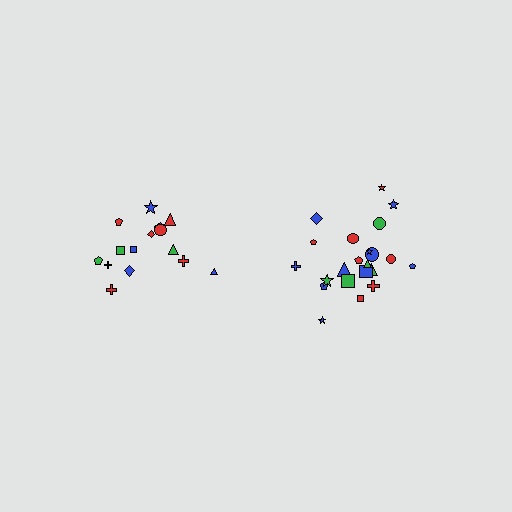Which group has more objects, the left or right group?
The right group.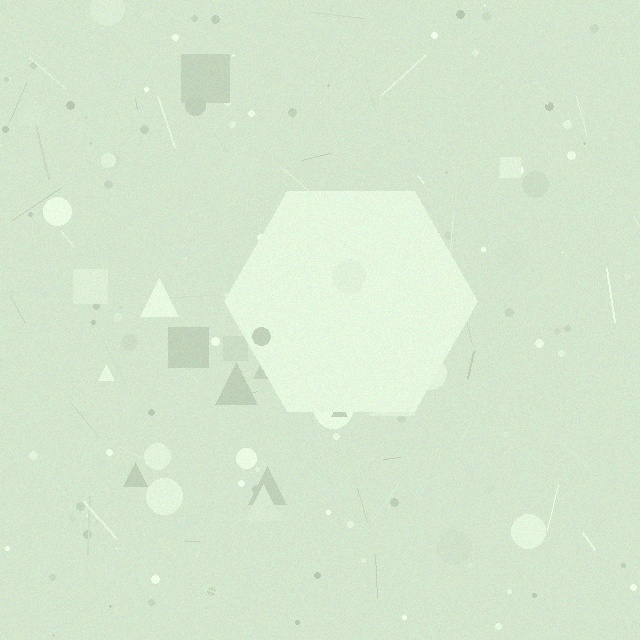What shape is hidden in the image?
A hexagon is hidden in the image.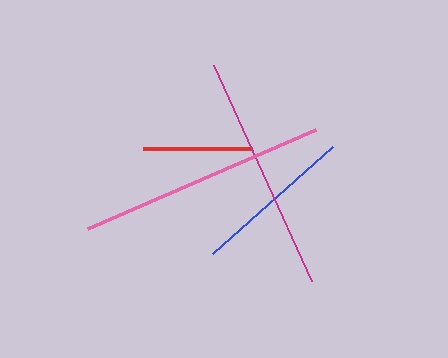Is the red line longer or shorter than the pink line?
The pink line is longer than the red line.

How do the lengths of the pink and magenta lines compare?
The pink and magenta lines are approximately the same length.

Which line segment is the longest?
The pink line is the longest at approximately 249 pixels.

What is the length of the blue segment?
The blue segment is approximately 161 pixels long.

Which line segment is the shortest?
The red line is the shortest at approximately 109 pixels.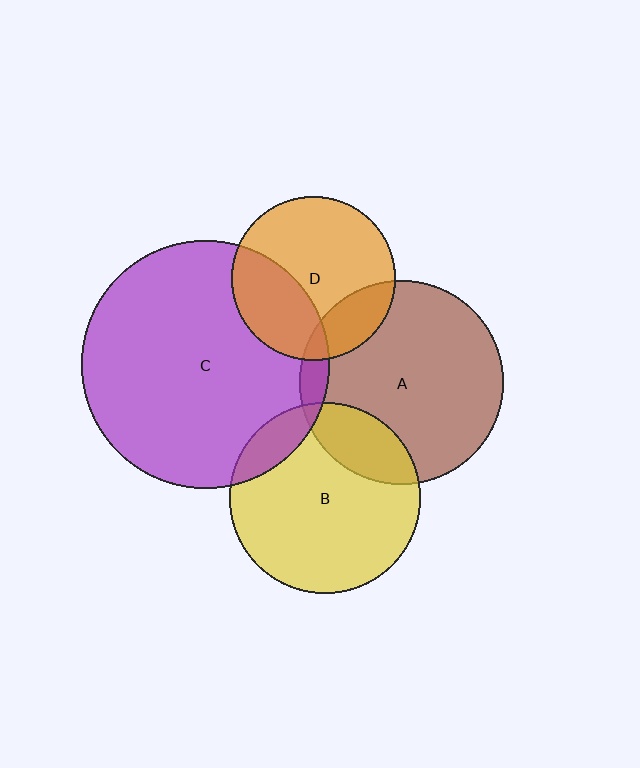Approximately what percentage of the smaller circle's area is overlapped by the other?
Approximately 5%.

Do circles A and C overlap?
Yes.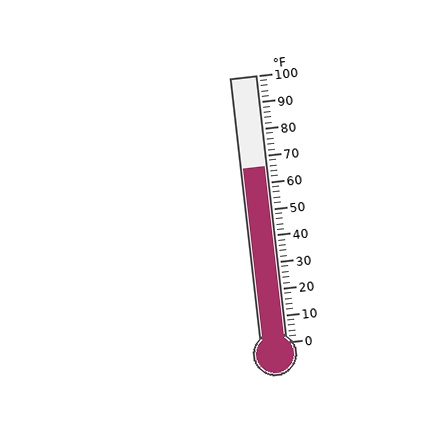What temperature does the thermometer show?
The thermometer shows approximately 66°F.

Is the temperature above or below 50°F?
The temperature is above 50°F.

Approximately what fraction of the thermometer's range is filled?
The thermometer is filled to approximately 65% of its range.